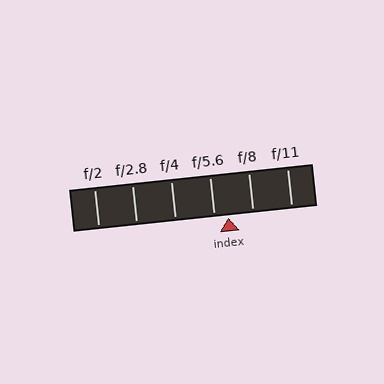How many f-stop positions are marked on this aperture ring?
There are 6 f-stop positions marked.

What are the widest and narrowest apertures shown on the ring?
The widest aperture shown is f/2 and the narrowest is f/11.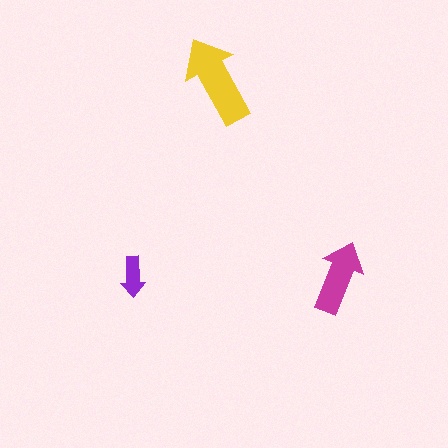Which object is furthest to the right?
The magenta arrow is rightmost.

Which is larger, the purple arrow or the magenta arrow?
The magenta one.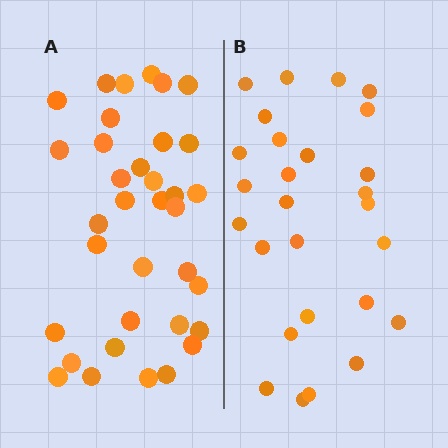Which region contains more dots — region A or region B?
Region A (the left region) has more dots.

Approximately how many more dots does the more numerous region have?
Region A has roughly 8 or so more dots than region B.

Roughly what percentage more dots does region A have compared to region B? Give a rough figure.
About 30% more.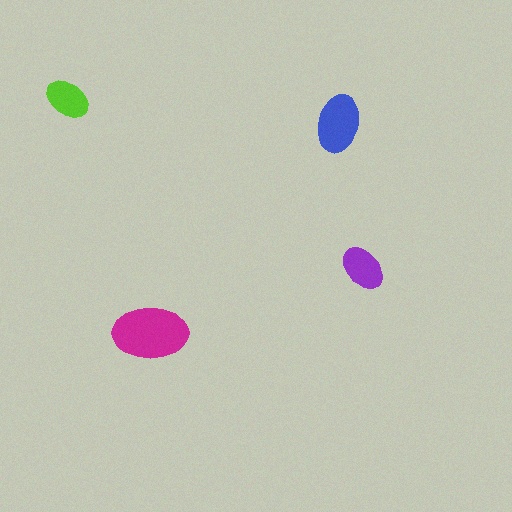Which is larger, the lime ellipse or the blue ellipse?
The blue one.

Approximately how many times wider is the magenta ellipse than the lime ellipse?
About 1.5 times wider.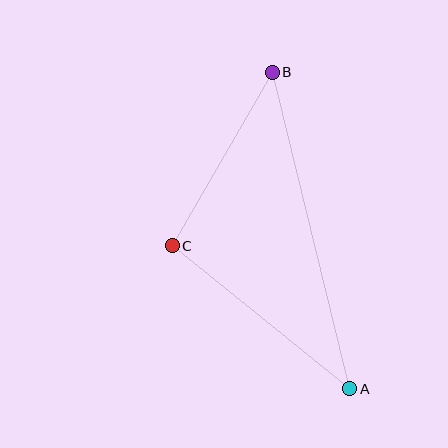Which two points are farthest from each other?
Points A and B are farthest from each other.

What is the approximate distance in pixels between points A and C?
The distance between A and C is approximately 228 pixels.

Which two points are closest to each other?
Points B and C are closest to each other.